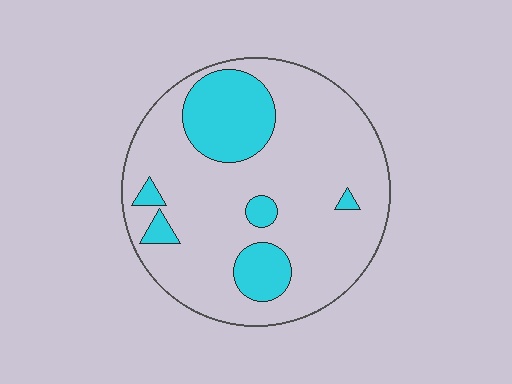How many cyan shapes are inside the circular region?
6.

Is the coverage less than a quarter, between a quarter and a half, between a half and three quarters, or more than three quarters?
Less than a quarter.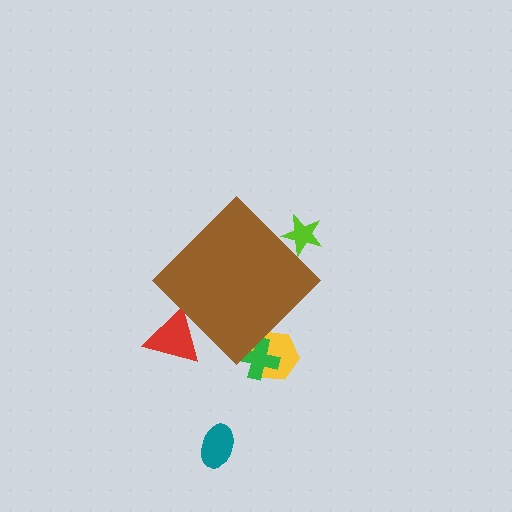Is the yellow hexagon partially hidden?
Yes, the yellow hexagon is partially hidden behind the brown diamond.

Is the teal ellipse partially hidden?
No, the teal ellipse is fully visible.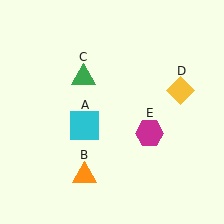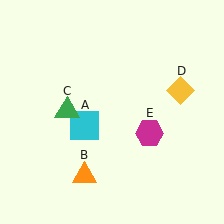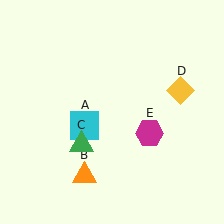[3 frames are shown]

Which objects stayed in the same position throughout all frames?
Cyan square (object A) and orange triangle (object B) and yellow diamond (object D) and magenta hexagon (object E) remained stationary.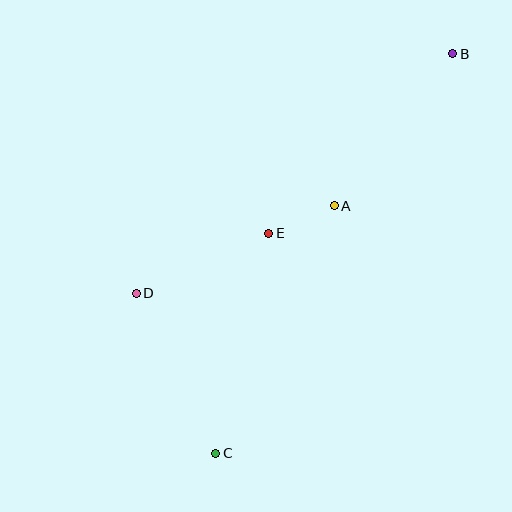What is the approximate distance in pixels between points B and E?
The distance between B and E is approximately 257 pixels.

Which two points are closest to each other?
Points A and E are closest to each other.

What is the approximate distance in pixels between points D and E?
The distance between D and E is approximately 145 pixels.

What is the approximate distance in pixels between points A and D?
The distance between A and D is approximately 216 pixels.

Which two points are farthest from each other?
Points B and C are farthest from each other.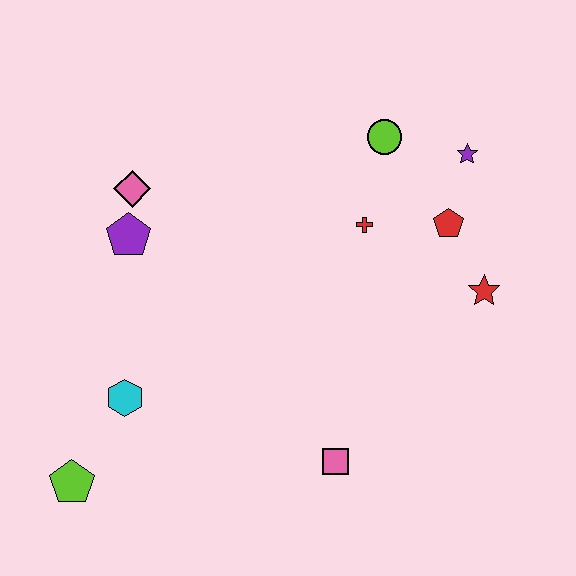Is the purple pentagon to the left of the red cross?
Yes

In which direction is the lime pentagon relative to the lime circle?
The lime pentagon is below the lime circle.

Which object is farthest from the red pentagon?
The lime pentagon is farthest from the red pentagon.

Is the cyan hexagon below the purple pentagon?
Yes